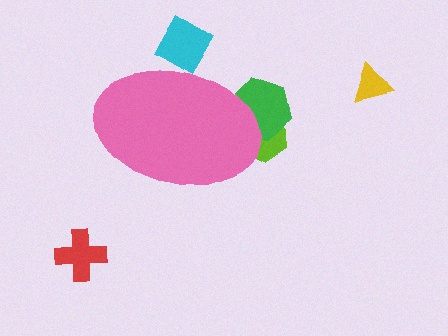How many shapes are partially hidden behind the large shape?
3 shapes are partially hidden.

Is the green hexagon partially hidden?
Yes, the green hexagon is partially hidden behind the pink ellipse.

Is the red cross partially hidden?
No, the red cross is fully visible.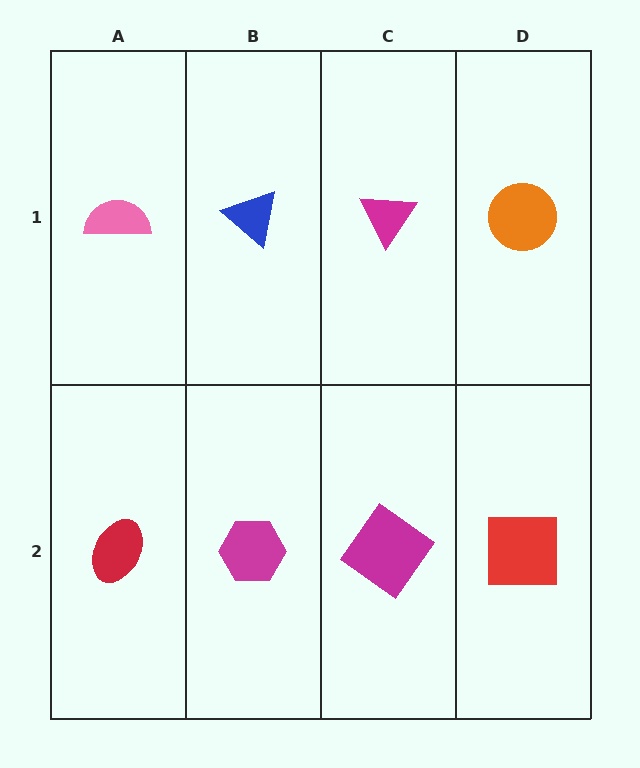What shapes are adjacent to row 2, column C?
A magenta triangle (row 1, column C), a magenta hexagon (row 2, column B), a red square (row 2, column D).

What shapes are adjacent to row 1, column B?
A magenta hexagon (row 2, column B), a pink semicircle (row 1, column A), a magenta triangle (row 1, column C).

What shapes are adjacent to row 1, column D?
A red square (row 2, column D), a magenta triangle (row 1, column C).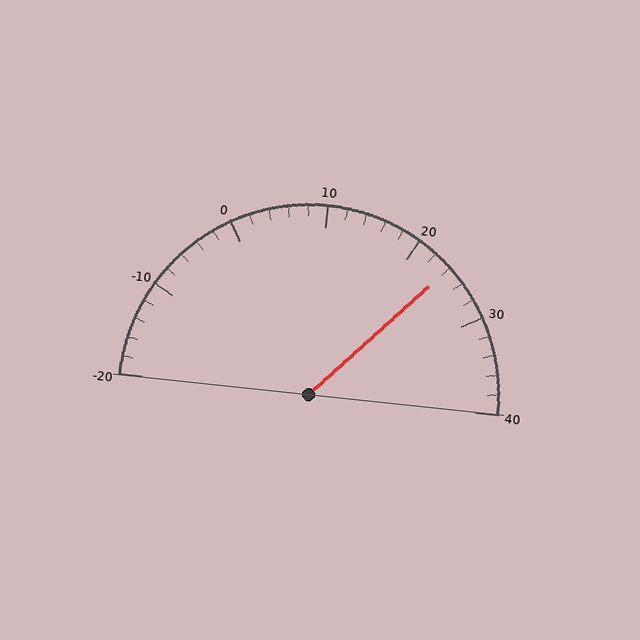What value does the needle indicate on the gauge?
The needle indicates approximately 24.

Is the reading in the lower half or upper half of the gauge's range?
The reading is in the upper half of the range (-20 to 40).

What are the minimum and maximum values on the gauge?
The gauge ranges from -20 to 40.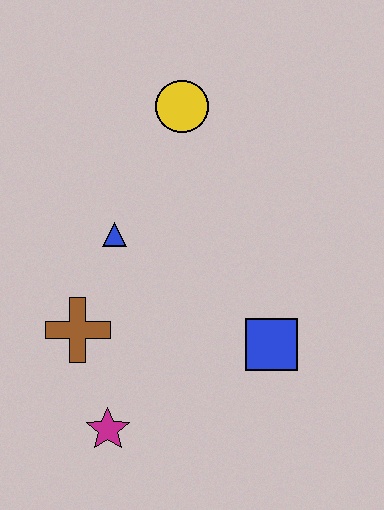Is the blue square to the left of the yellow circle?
No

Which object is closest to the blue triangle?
The brown cross is closest to the blue triangle.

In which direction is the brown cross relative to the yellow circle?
The brown cross is below the yellow circle.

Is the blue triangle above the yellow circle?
No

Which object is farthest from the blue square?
The yellow circle is farthest from the blue square.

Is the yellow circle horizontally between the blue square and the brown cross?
Yes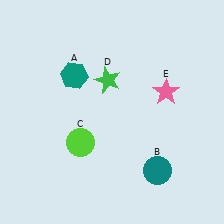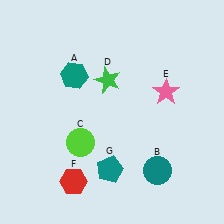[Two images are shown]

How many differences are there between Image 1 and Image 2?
There are 2 differences between the two images.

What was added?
A red hexagon (F), a teal pentagon (G) were added in Image 2.